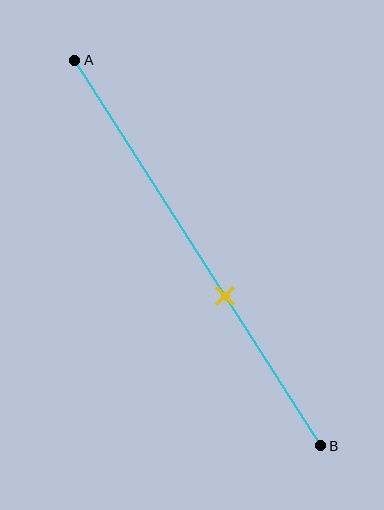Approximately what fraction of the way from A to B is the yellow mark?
The yellow mark is approximately 60% of the way from A to B.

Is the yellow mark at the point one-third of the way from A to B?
No, the mark is at about 60% from A, not at the 33% one-third point.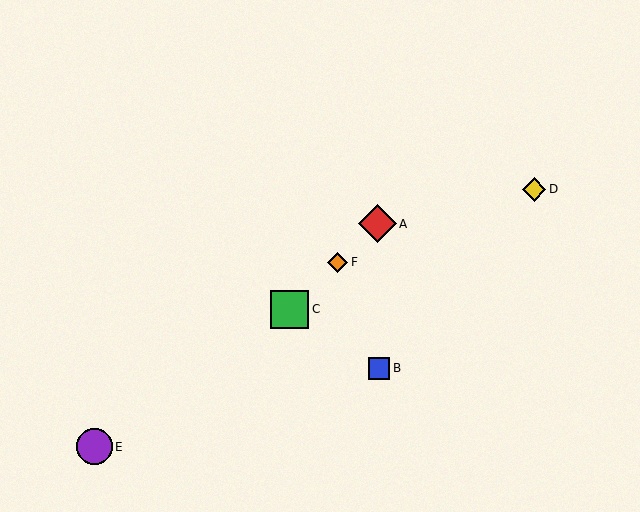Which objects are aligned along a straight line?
Objects A, C, F are aligned along a straight line.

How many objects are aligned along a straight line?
3 objects (A, C, F) are aligned along a straight line.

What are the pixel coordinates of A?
Object A is at (377, 224).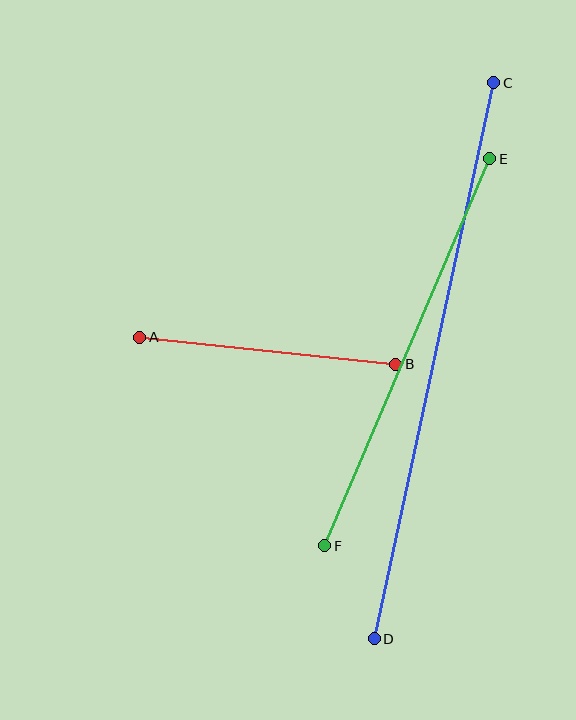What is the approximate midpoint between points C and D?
The midpoint is at approximately (434, 361) pixels.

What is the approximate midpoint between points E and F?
The midpoint is at approximately (407, 352) pixels.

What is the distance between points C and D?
The distance is approximately 569 pixels.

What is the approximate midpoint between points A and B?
The midpoint is at approximately (268, 351) pixels.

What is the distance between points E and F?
The distance is approximately 420 pixels.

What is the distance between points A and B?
The distance is approximately 257 pixels.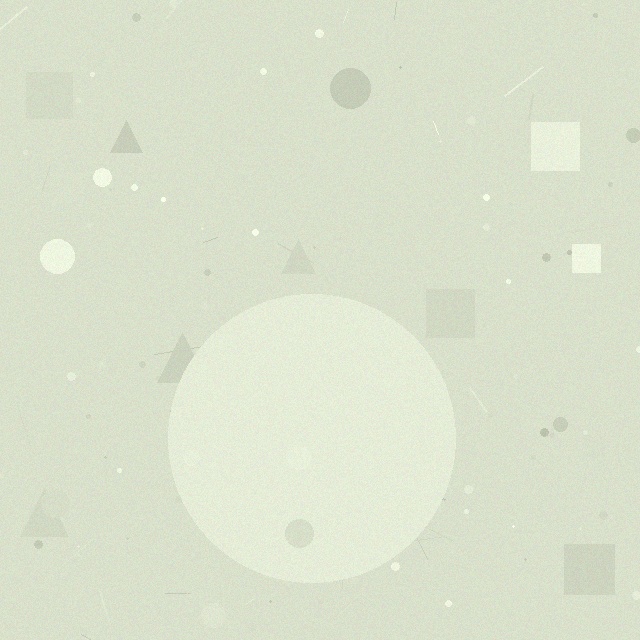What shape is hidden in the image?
A circle is hidden in the image.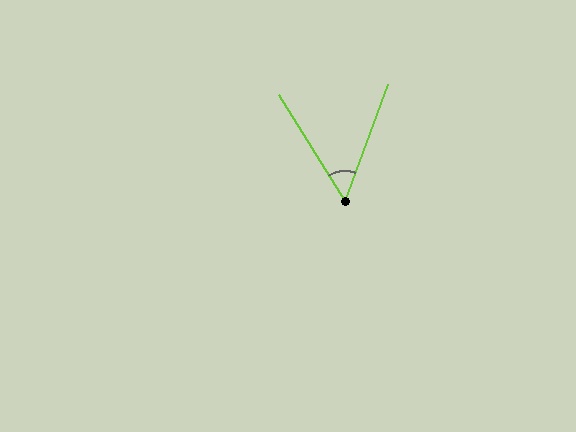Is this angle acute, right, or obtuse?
It is acute.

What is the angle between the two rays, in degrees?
Approximately 52 degrees.